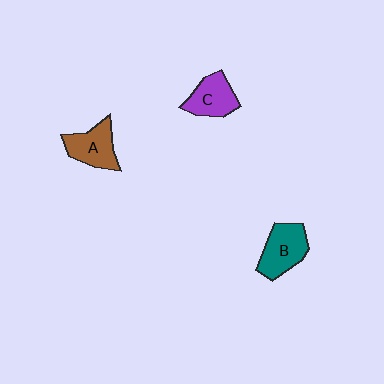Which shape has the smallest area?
Shape C (purple).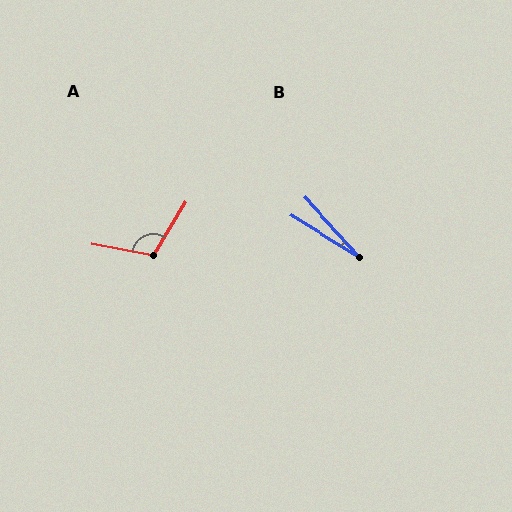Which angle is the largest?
A, at approximately 110 degrees.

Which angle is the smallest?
B, at approximately 16 degrees.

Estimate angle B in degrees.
Approximately 16 degrees.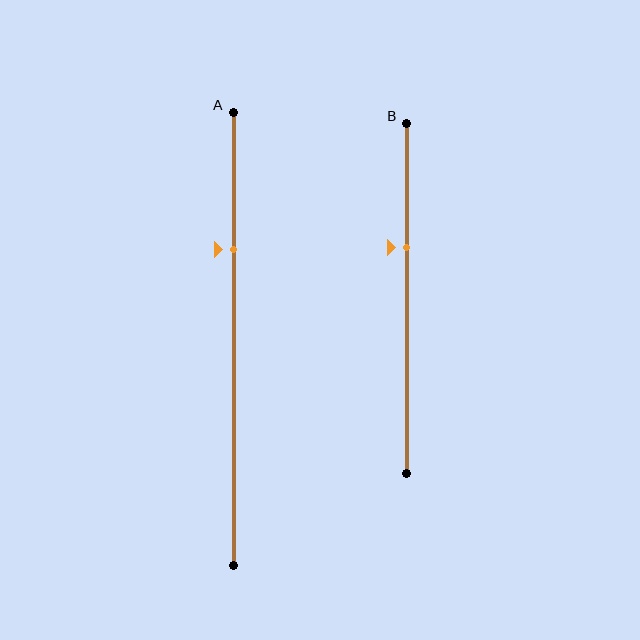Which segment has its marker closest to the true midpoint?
Segment B has its marker closest to the true midpoint.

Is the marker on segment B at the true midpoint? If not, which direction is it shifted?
No, the marker on segment B is shifted upward by about 15% of the segment length.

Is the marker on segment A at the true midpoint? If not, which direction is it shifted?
No, the marker on segment A is shifted upward by about 20% of the segment length.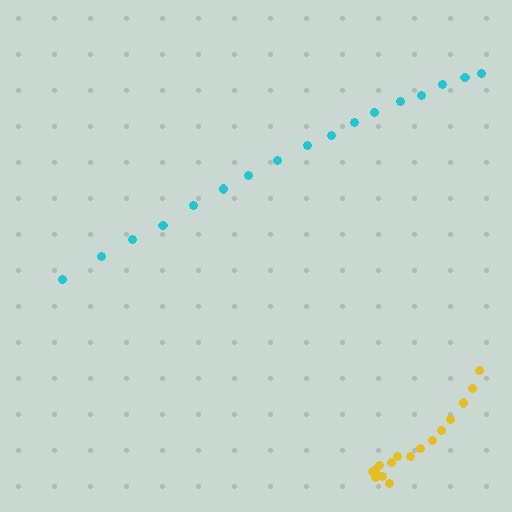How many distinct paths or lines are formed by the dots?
There are 2 distinct paths.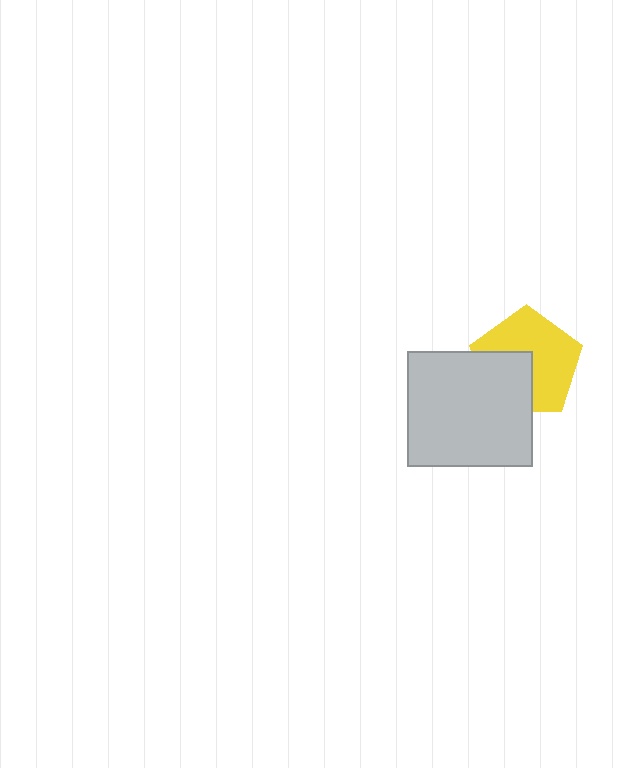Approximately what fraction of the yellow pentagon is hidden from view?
Roughly 37% of the yellow pentagon is hidden behind the light gray rectangle.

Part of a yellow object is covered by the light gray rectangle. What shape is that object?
It is a pentagon.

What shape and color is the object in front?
The object in front is a light gray rectangle.